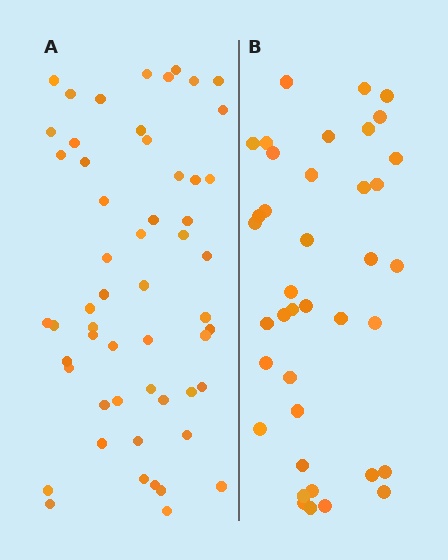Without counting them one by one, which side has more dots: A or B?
Region A (the left region) has more dots.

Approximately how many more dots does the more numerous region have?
Region A has approximately 15 more dots than region B.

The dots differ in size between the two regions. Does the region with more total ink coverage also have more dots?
No. Region B has more total ink coverage because its dots are larger, but region A actually contains more individual dots. Total area can be misleading — the number of items is what matters here.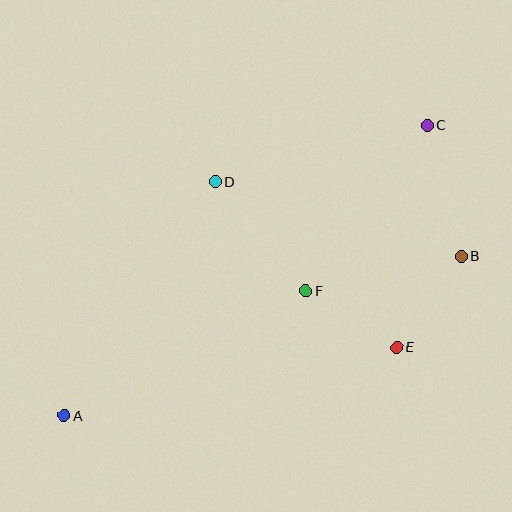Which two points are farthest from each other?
Points A and C are farthest from each other.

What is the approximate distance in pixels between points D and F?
The distance between D and F is approximately 142 pixels.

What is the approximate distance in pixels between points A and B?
The distance between A and B is approximately 428 pixels.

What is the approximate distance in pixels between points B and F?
The distance between B and F is approximately 160 pixels.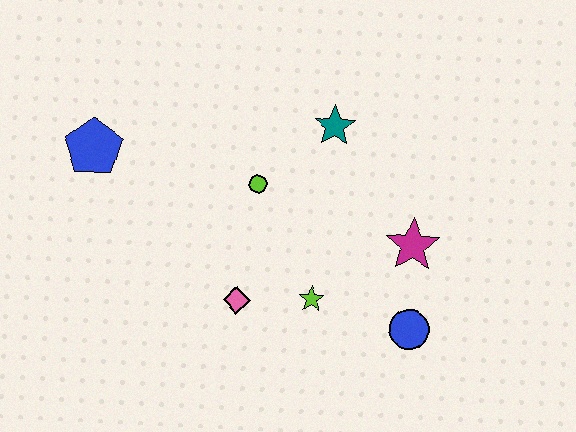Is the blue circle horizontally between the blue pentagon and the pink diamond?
No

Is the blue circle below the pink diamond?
Yes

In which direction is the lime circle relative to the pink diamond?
The lime circle is above the pink diamond.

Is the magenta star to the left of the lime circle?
No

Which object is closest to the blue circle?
The magenta star is closest to the blue circle.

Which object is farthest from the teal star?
The blue pentagon is farthest from the teal star.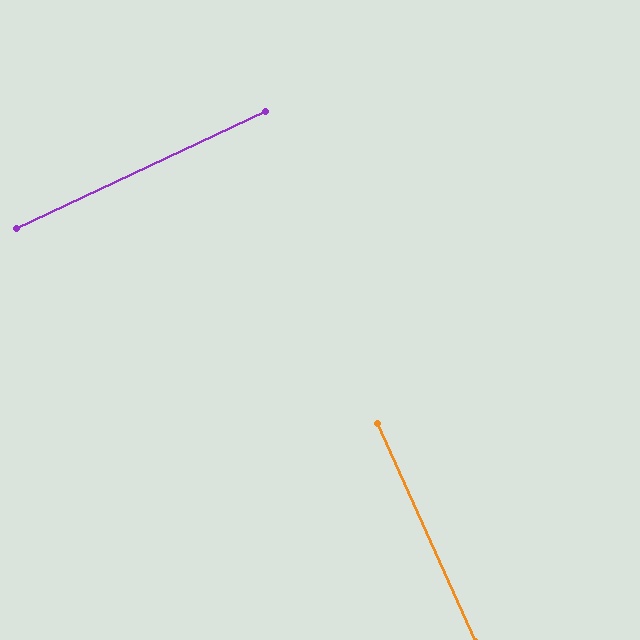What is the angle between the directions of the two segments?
Approximately 89 degrees.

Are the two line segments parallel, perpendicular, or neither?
Perpendicular — they meet at approximately 89°.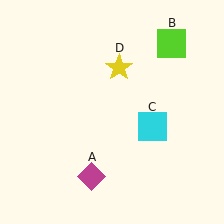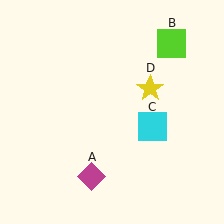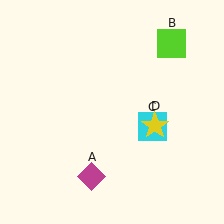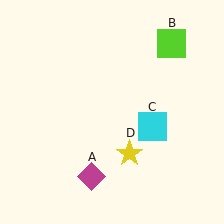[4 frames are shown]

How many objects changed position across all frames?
1 object changed position: yellow star (object D).